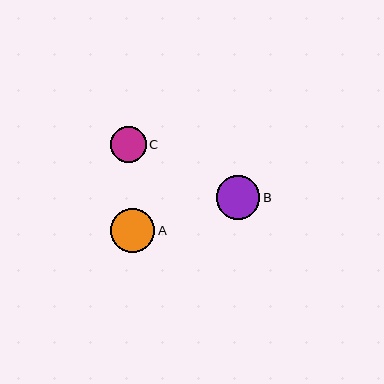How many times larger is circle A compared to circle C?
Circle A is approximately 1.2 times the size of circle C.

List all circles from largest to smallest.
From largest to smallest: A, B, C.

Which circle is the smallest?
Circle C is the smallest with a size of approximately 36 pixels.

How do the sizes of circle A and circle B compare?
Circle A and circle B are approximately the same size.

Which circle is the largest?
Circle A is the largest with a size of approximately 44 pixels.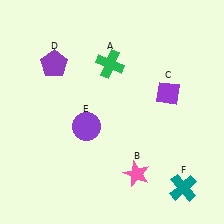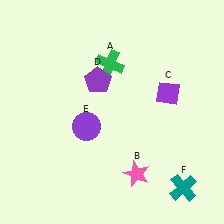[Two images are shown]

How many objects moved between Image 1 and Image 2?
1 object moved between the two images.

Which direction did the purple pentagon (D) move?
The purple pentagon (D) moved right.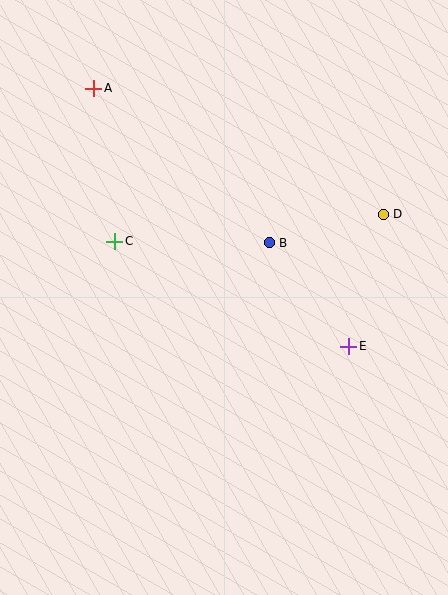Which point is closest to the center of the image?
Point B at (269, 243) is closest to the center.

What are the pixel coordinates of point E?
Point E is at (349, 346).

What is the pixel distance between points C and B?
The distance between C and B is 155 pixels.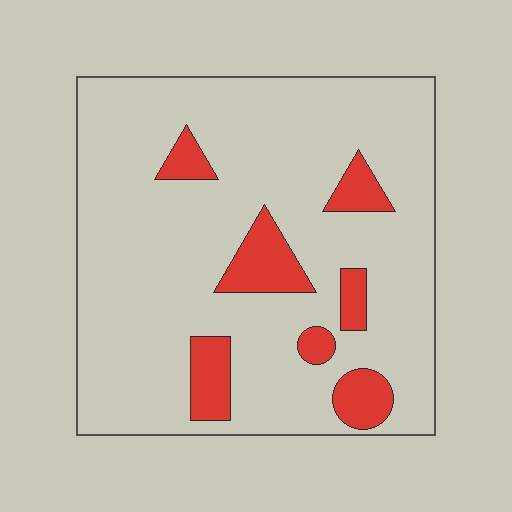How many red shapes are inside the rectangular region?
7.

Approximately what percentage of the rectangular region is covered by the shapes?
Approximately 15%.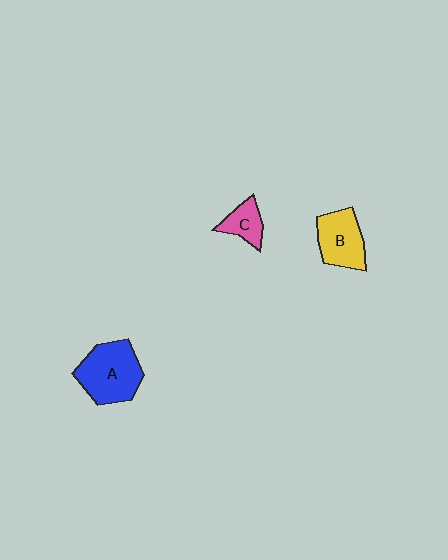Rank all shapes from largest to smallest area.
From largest to smallest: A (blue), B (yellow), C (pink).